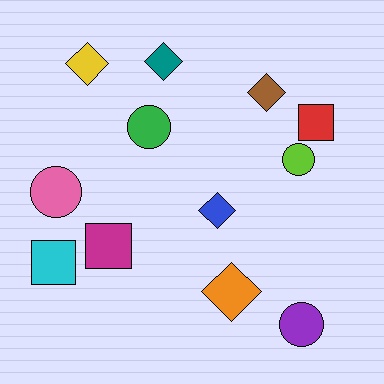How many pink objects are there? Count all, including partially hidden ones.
There is 1 pink object.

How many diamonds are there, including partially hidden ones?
There are 5 diamonds.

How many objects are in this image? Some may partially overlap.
There are 12 objects.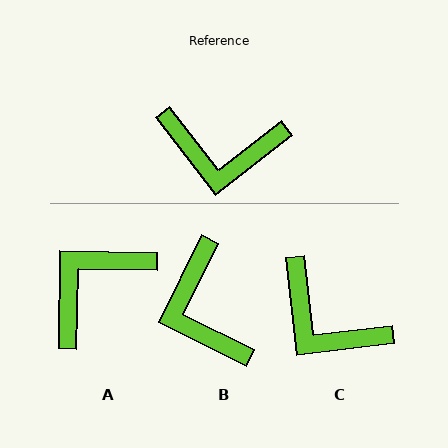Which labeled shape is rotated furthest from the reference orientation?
A, about 129 degrees away.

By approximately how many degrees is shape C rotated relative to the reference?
Approximately 31 degrees clockwise.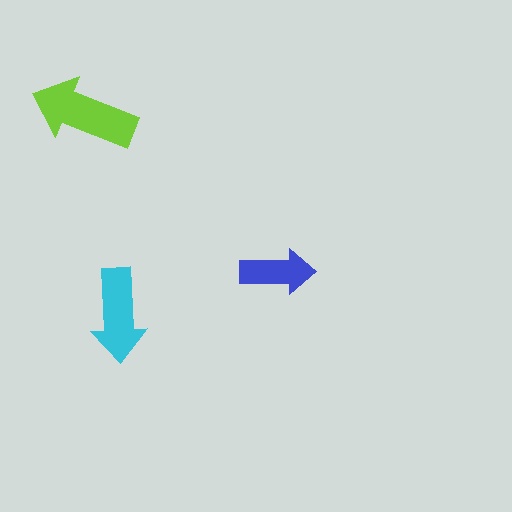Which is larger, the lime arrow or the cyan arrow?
The lime one.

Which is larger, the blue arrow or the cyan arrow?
The cyan one.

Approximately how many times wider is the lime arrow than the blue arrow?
About 1.5 times wider.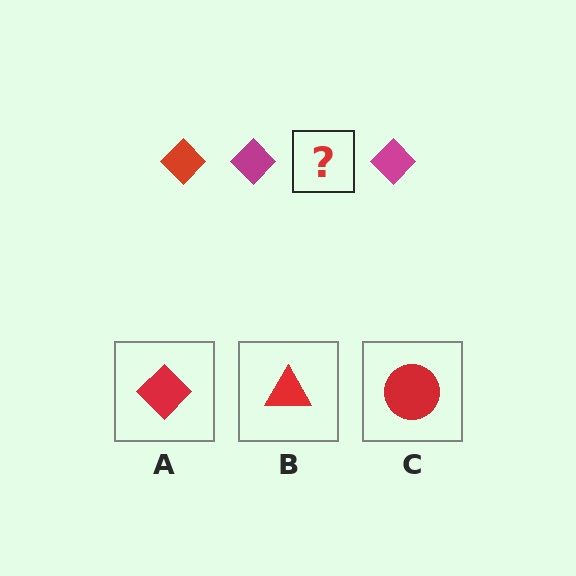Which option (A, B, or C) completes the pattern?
A.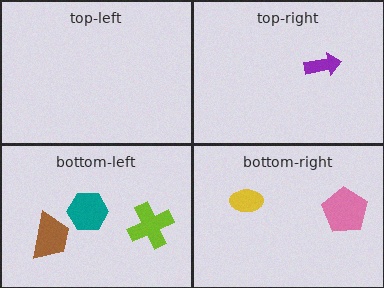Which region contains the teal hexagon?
The bottom-left region.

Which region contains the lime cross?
The bottom-left region.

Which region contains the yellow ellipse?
The bottom-right region.